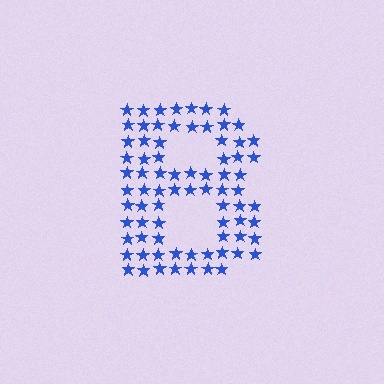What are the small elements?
The small elements are stars.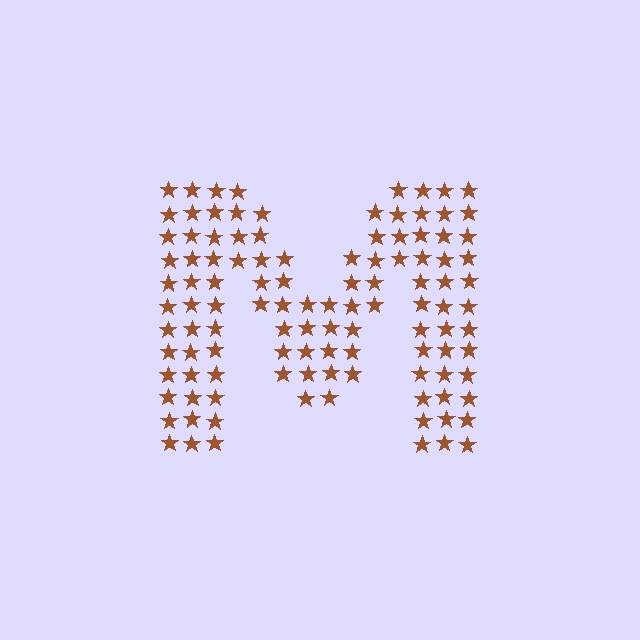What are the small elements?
The small elements are stars.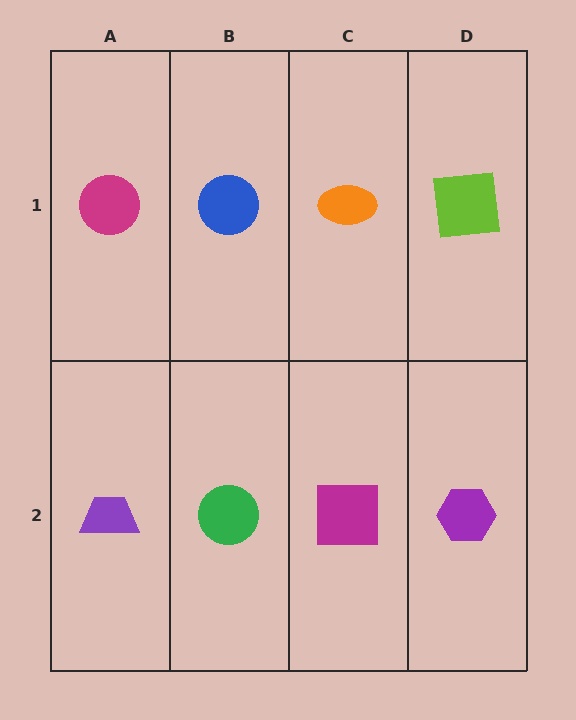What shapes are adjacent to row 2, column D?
A lime square (row 1, column D), a magenta square (row 2, column C).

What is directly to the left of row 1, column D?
An orange ellipse.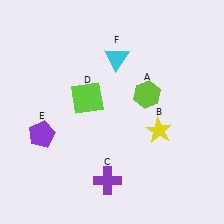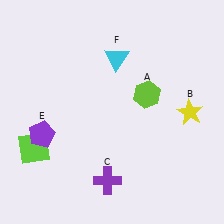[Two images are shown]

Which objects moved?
The objects that moved are: the yellow star (B), the lime square (D).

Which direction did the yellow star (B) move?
The yellow star (B) moved right.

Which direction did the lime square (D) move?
The lime square (D) moved left.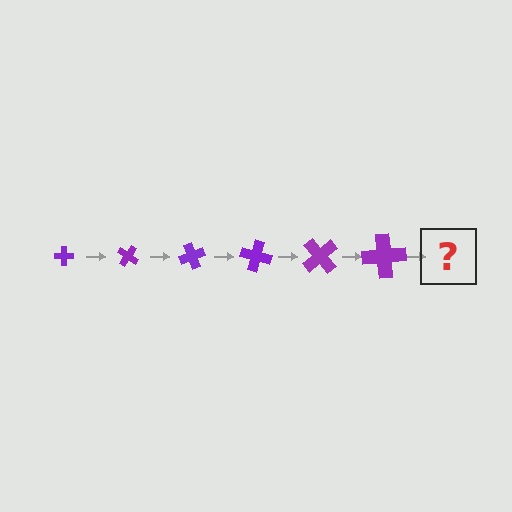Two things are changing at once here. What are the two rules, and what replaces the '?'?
The two rules are that the cross grows larger each step and it rotates 35 degrees each step. The '?' should be a cross, larger than the previous one and rotated 210 degrees from the start.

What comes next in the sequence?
The next element should be a cross, larger than the previous one and rotated 210 degrees from the start.